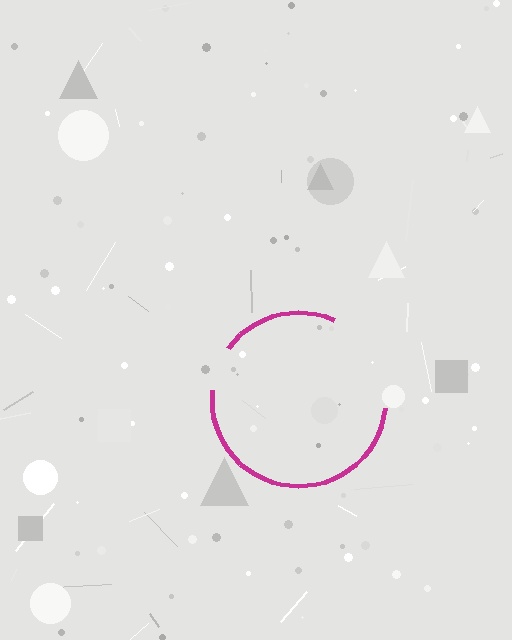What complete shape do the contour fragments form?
The contour fragments form a circle.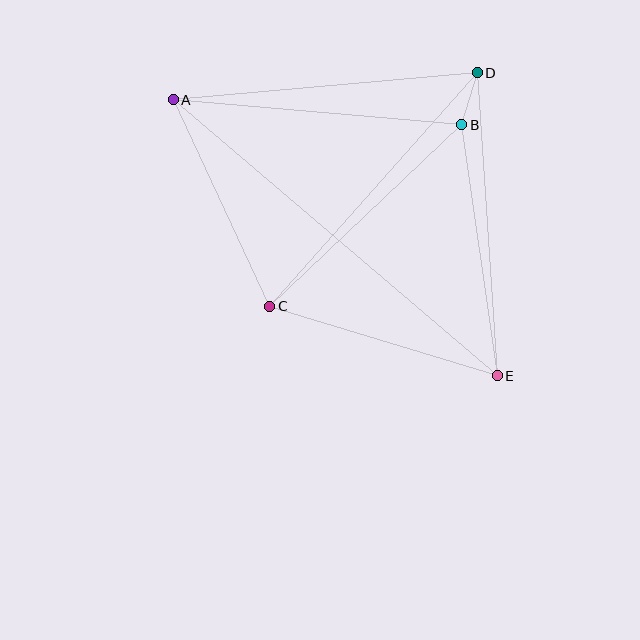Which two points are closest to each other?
Points B and D are closest to each other.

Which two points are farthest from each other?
Points A and E are farthest from each other.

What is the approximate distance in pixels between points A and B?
The distance between A and B is approximately 290 pixels.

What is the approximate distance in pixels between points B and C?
The distance between B and C is approximately 264 pixels.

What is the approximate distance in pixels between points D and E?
The distance between D and E is approximately 304 pixels.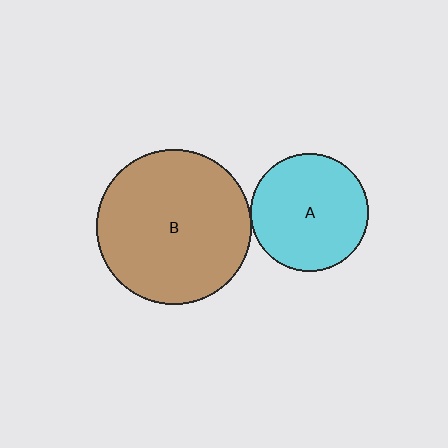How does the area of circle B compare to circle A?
Approximately 1.7 times.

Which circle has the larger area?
Circle B (brown).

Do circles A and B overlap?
Yes.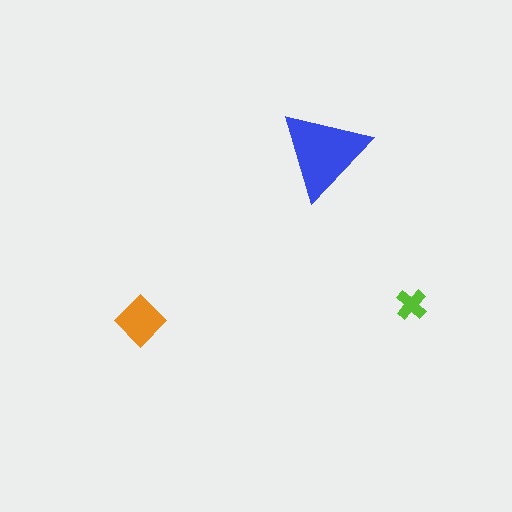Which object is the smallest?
The lime cross.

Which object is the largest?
The blue triangle.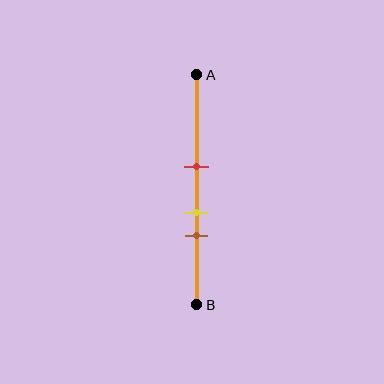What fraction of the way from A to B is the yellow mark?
The yellow mark is approximately 60% (0.6) of the way from A to B.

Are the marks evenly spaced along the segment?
Yes, the marks are approximately evenly spaced.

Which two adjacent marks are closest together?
The yellow and brown marks are the closest adjacent pair.